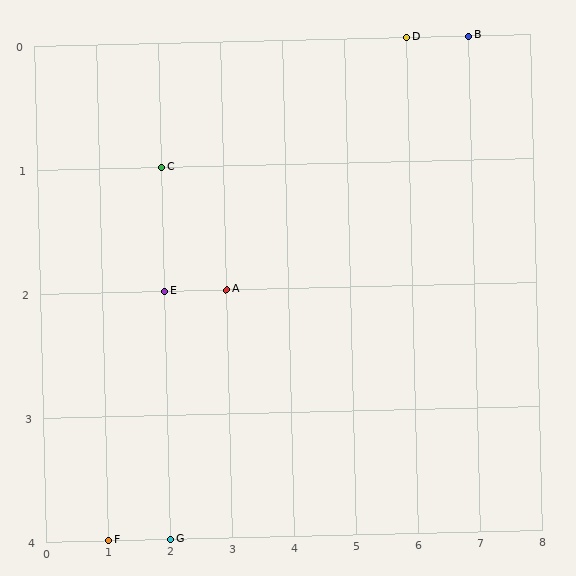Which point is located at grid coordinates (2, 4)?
Point G is at (2, 4).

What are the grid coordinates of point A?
Point A is at grid coordinates (3, 2).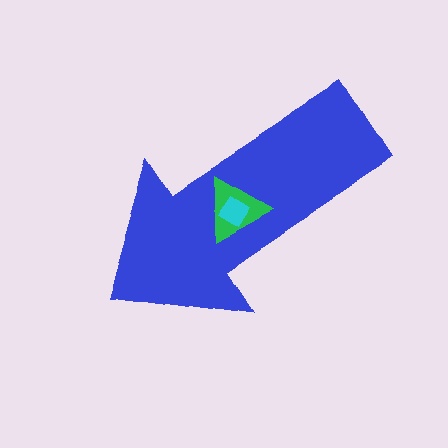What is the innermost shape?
The cyan diamond.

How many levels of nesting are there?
3.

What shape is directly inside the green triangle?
The cyan diamond.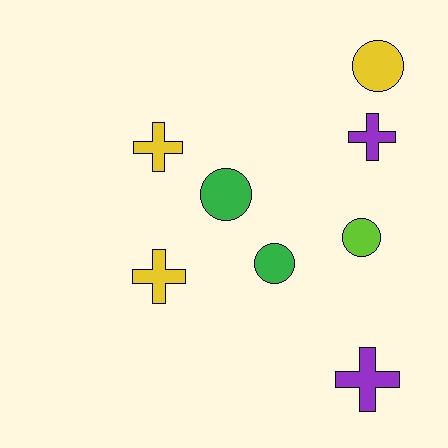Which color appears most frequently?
Yellow, with 3 objects.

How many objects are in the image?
There are 8 objects.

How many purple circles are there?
There are no purple circles.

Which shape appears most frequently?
Circle, with 4 objects.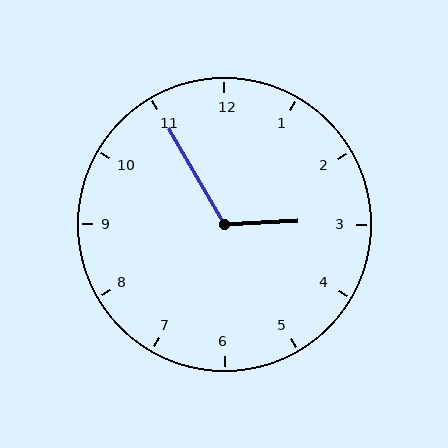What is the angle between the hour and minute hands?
Approximately 118 degrees.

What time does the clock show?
2:55.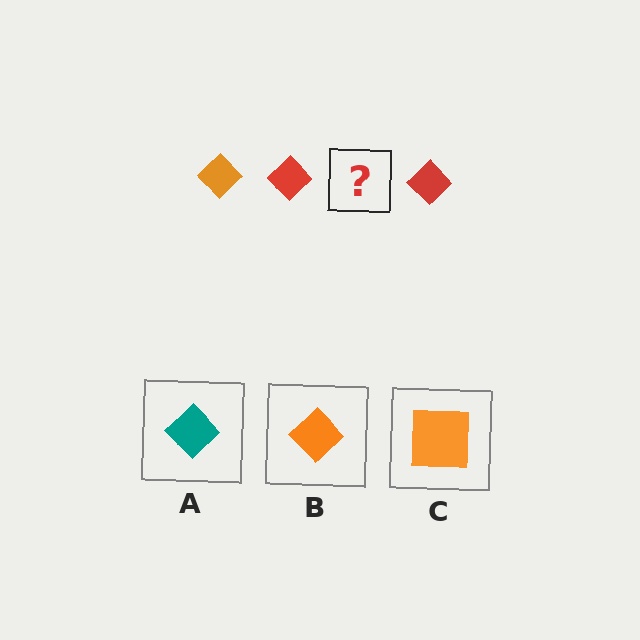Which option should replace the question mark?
Option B.